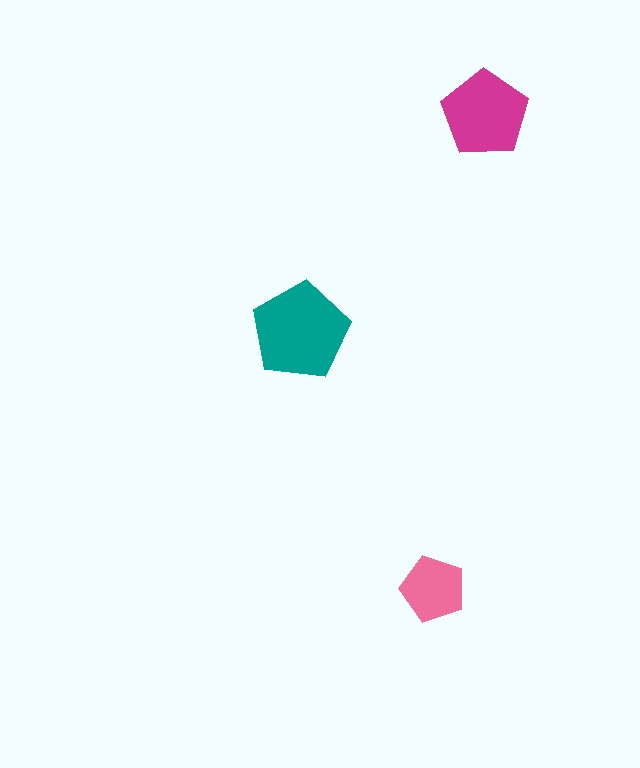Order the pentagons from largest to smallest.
the teal one, the magenta one, the pink one.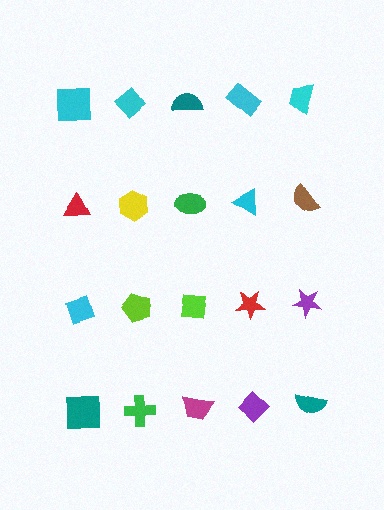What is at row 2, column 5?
A brown semicircle.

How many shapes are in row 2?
5 shapes.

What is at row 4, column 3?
A magenta trapezoid.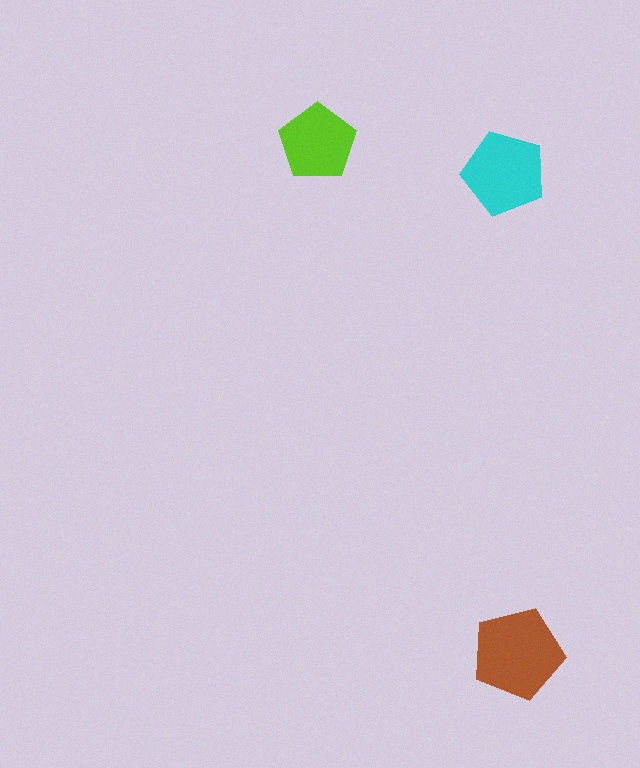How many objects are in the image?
There are 3 objects in the image.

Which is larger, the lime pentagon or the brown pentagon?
The brown one.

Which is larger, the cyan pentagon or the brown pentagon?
The brown one.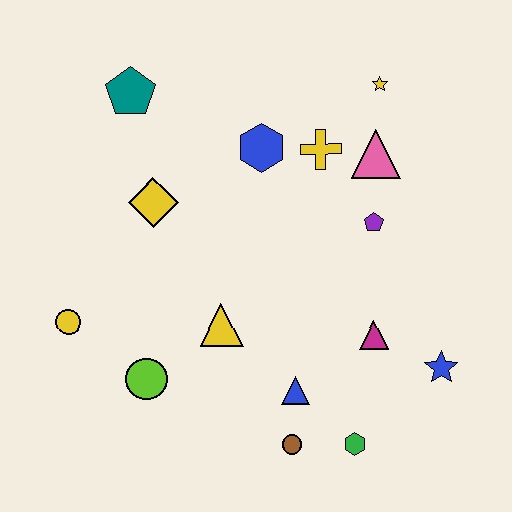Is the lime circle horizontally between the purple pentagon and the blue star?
No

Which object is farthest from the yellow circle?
The yellow star is farthest from the yellow circle.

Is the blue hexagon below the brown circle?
No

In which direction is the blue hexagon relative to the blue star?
The blue hexagon is above the blue star.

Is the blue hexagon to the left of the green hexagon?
Yes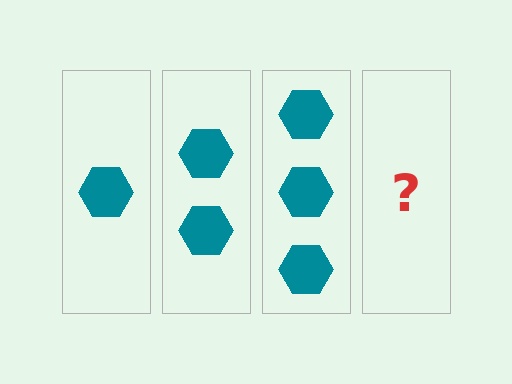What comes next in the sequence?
The next element should be 4 hexagons.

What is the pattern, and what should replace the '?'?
The pattern is that each step adds one more hexagon. The '?' should be 4 hexagons.